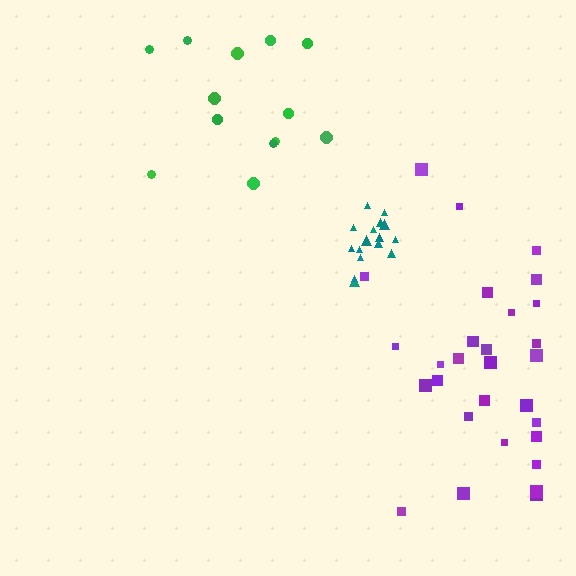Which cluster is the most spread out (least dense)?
Green.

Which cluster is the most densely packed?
Teal.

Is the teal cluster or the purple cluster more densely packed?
Teal.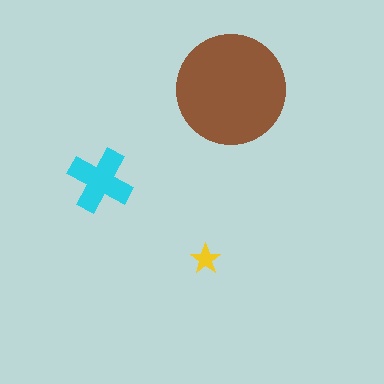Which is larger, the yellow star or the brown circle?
The brown circle.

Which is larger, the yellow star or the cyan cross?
The cyan cross.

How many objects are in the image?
There are 3 objects in the image.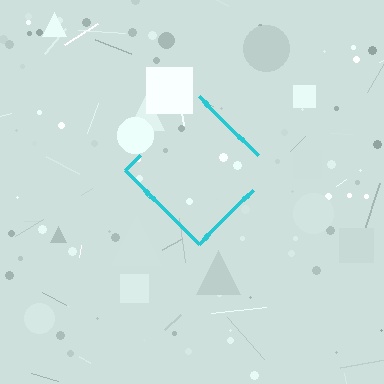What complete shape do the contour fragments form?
The contour fragments form a diamond.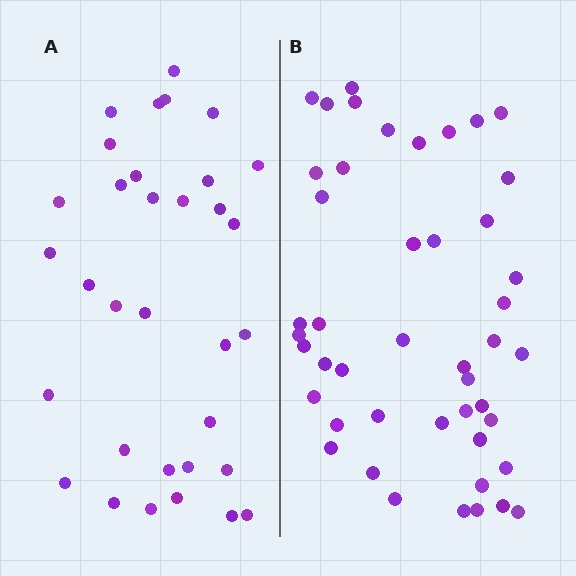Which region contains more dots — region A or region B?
Region B (the right region) has more dots.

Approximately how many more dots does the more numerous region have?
Region B has approximately 15 more dots than region A.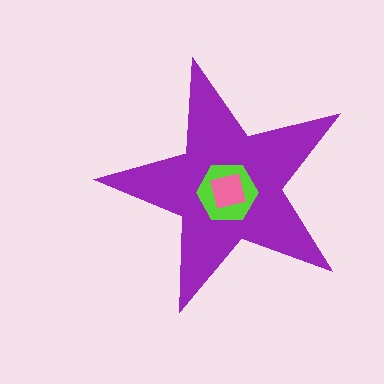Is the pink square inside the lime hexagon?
Yes.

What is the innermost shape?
The pink square.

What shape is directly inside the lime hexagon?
The pink square.